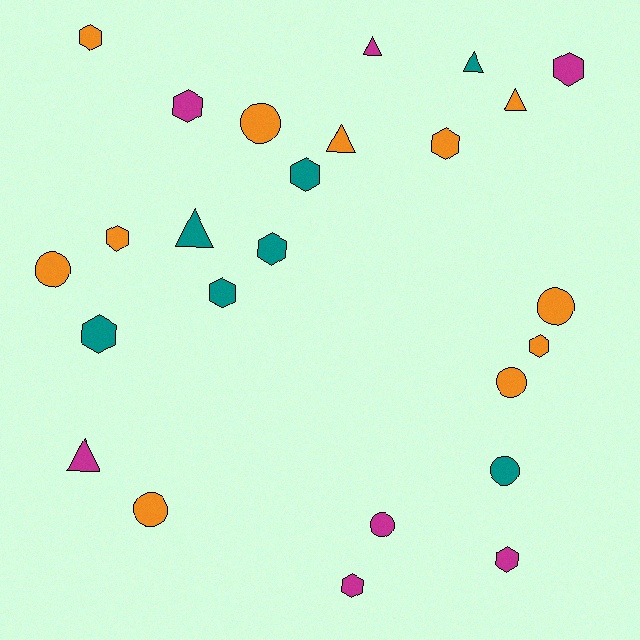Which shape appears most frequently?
Hexagon, with 12 objects.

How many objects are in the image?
There are 25 objects.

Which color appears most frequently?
Orange, with 11 objects.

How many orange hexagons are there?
There are 4 orange hexagons.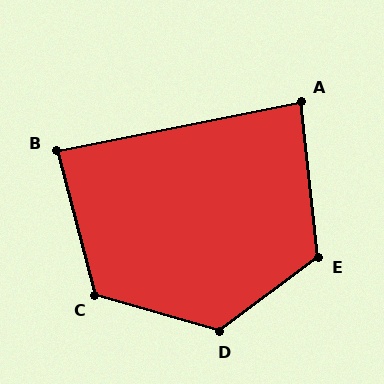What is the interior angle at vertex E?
Approximately 121 degrees (obtuse).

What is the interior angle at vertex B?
Approximately 86 degrees (approximately right).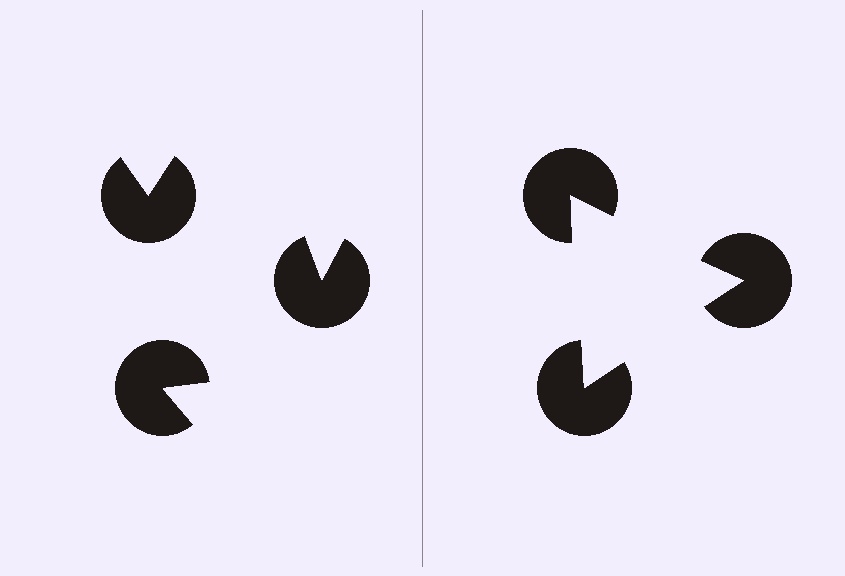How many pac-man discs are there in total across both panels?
6 — 3 on each side.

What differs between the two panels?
The pac-man discs are positioned identically on both sides; only the wedge orientations differ. On the right they align to a triangle; on the left they are misaligned.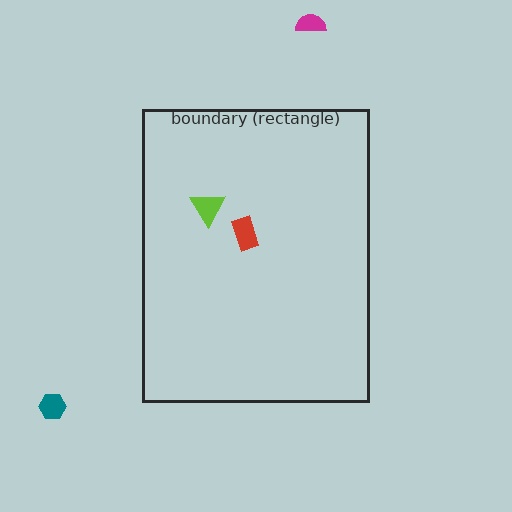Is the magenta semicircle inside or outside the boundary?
Outside.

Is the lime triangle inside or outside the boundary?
Inside.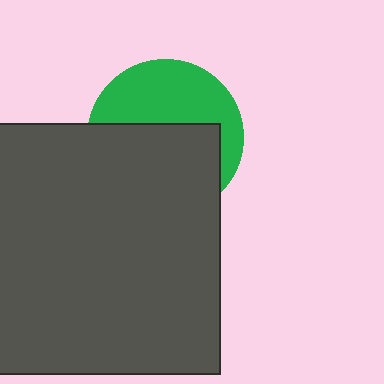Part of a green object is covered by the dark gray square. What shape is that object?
It is a circle.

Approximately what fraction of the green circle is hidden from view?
Roughly 55% of the green circle is hidden behind the dark gray square.